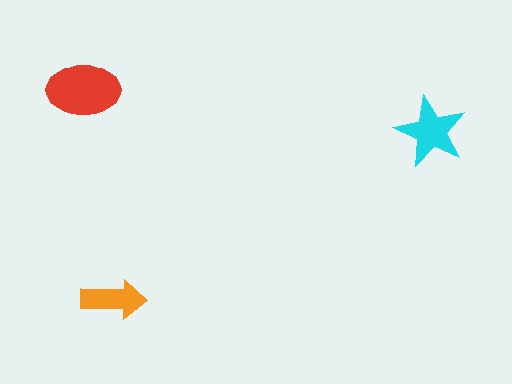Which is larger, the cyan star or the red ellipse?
The red ellipse.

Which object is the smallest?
The orange arrow.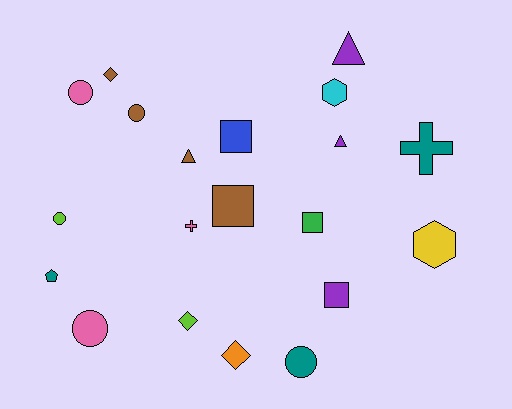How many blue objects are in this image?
There is 1 blue object.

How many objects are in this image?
There are 20 objects.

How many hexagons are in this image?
There are 2 hexagons.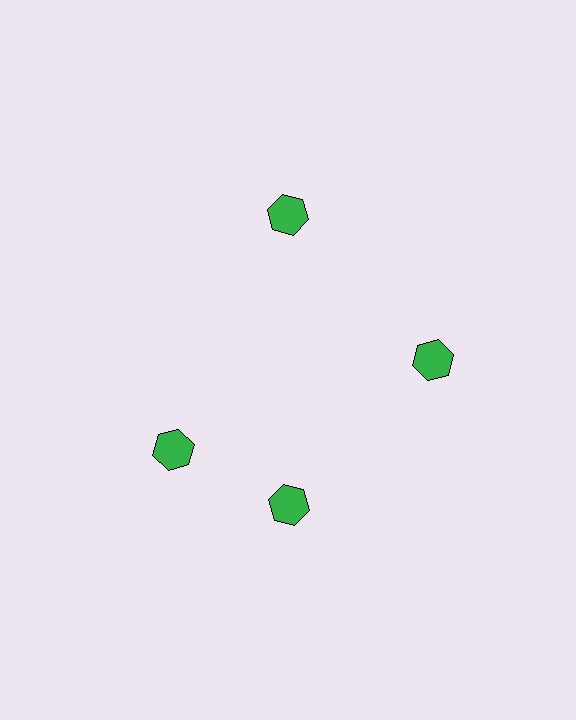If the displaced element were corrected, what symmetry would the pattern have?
It would have 4-fold rotational symmetry — the pattern would map onto itself every 90 degrees.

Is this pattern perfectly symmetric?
No. The 4 green hexagons are arranged in a ring, but one element near the 9 o'clock position is rotated out of alignment along the ring, breaking the 4-fold rotational symmetry.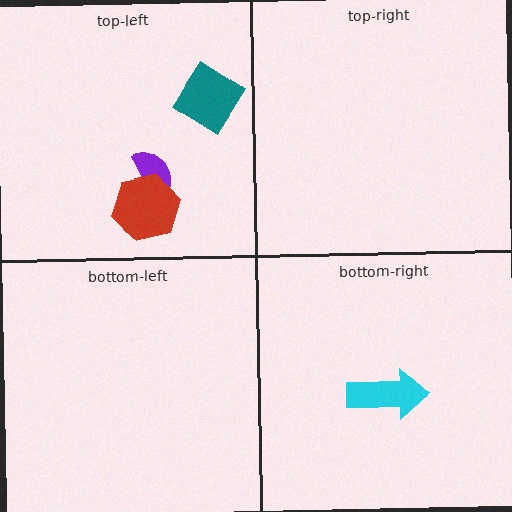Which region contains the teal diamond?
The top-left region.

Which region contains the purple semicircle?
The top-left region.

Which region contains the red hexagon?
The top-left region.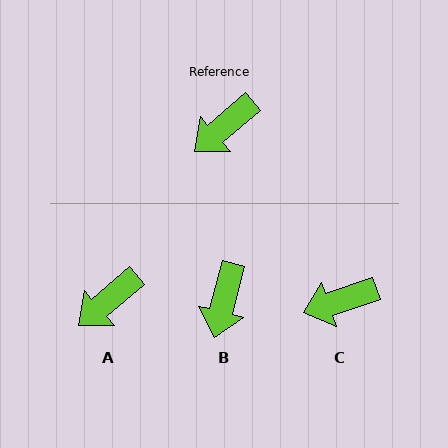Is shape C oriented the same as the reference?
No, it is off by about 22 degrees.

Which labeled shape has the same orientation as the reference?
A.